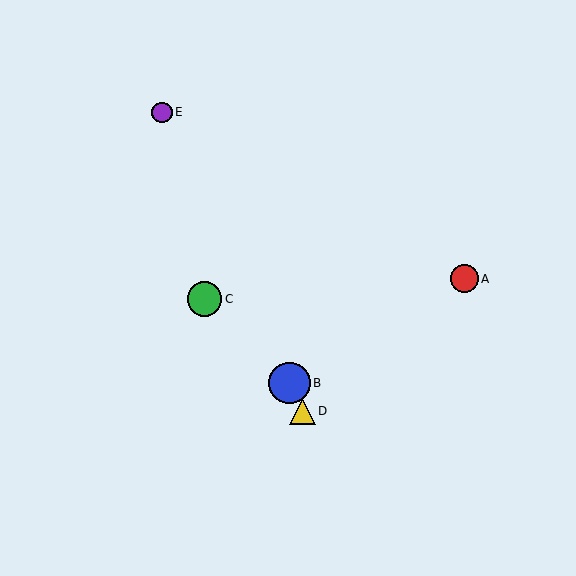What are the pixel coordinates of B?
Object B is at (289, 383).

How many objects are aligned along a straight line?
3 objects (B, D, E) are aligned along a straight line.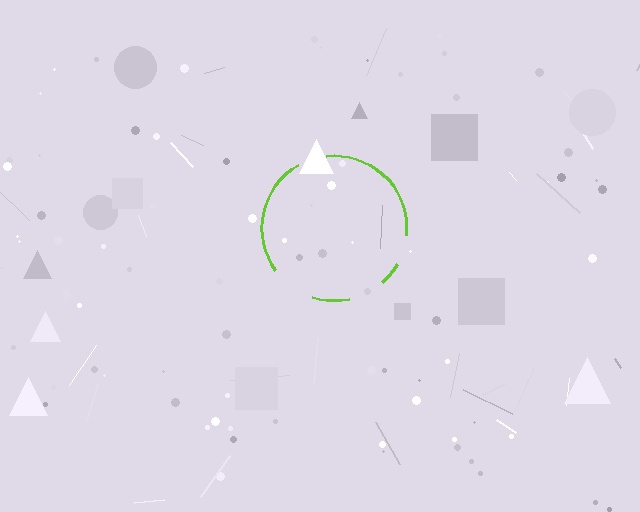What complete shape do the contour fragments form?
The contour fragments form a circle.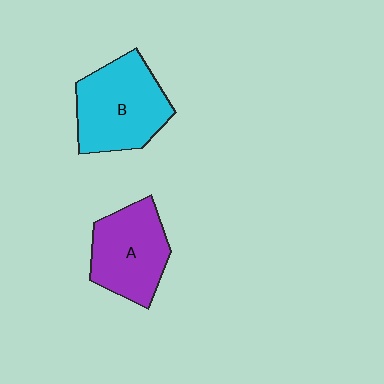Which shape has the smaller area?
Shape A (purple).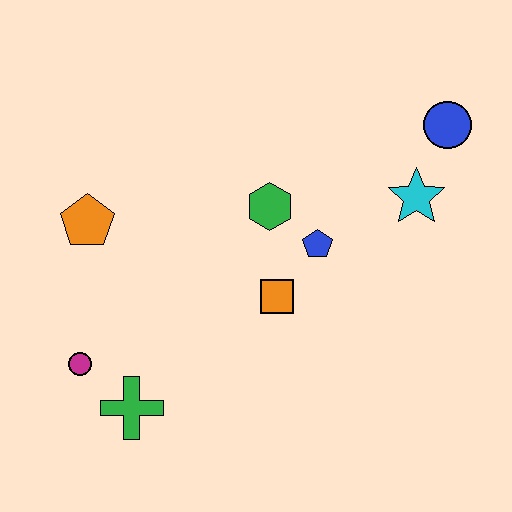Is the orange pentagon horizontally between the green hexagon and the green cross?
No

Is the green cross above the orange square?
No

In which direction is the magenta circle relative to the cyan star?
The magenta circle is to the left of the cyan star.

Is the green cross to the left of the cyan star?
Yes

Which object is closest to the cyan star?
The blue circle is closest to the cyan star.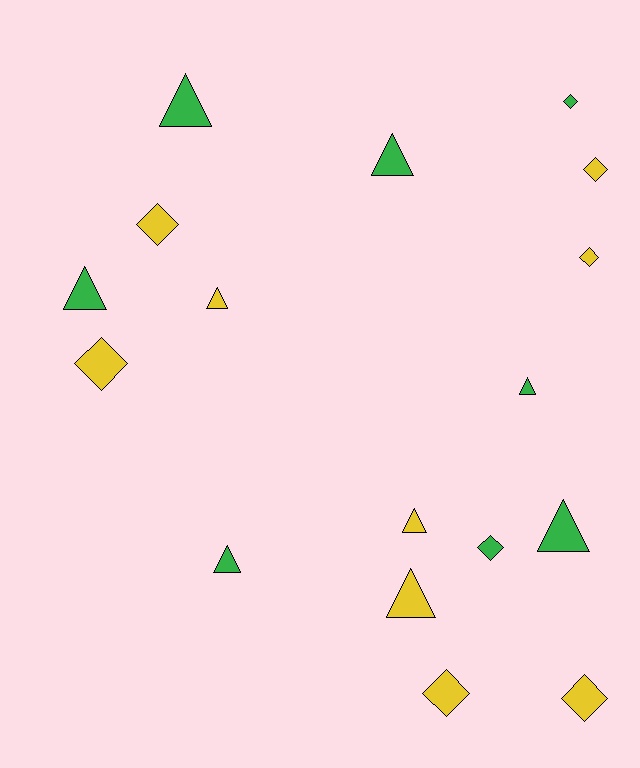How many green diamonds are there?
There are 2 green diamonds.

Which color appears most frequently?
Yellow, with 9 objects.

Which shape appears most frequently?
Triangle, with 9 objects.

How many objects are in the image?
There are 17 objects.